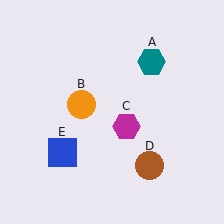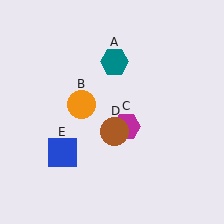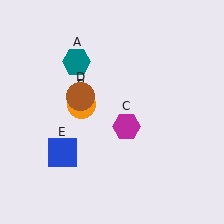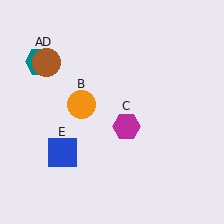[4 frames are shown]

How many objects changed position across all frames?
2 objects changed position: teal hexagon (object A), brown circle (object D).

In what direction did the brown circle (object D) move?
The brown circle (object D) moved up and to the left.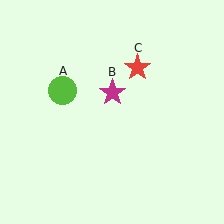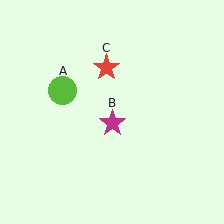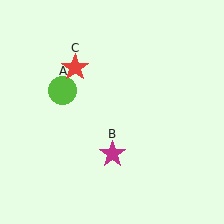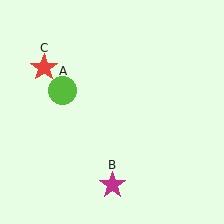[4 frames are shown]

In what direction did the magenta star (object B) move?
The magenta star (object B) moved down.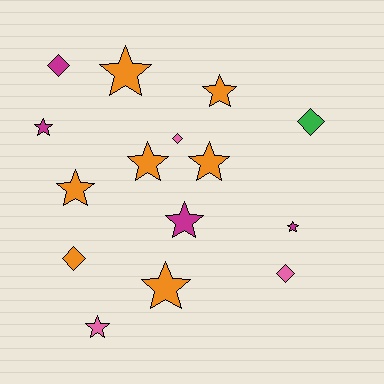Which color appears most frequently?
Orange, with 7 objects.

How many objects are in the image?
There are 15 objects.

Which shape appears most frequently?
Star, with 10 objects.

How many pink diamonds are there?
There are 2 pink diamonds.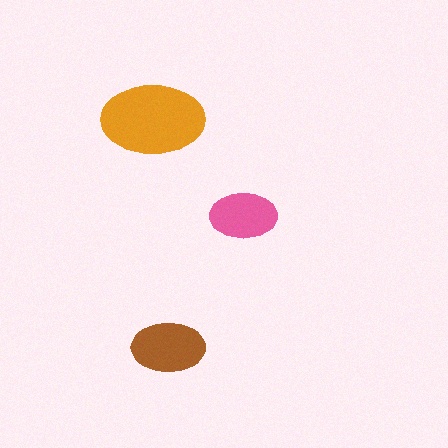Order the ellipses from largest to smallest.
the orange one, the brown one, the pink one.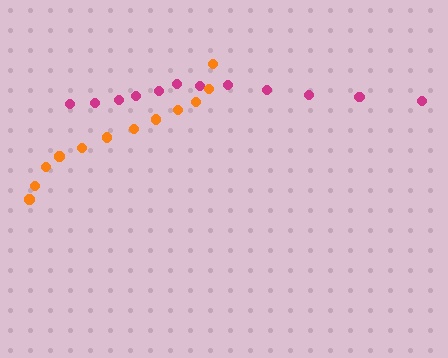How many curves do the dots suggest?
There are 2 distinct paths.